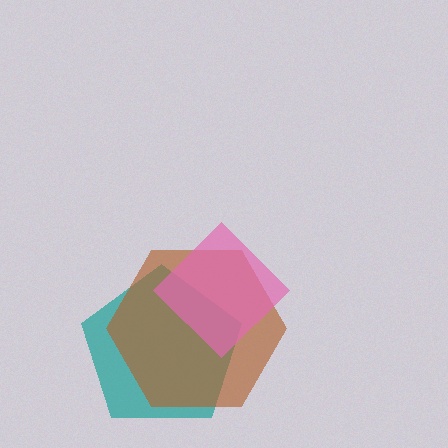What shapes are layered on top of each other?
The layered shapes are: a teal pentagon, a brown hexagon, a pink diamond.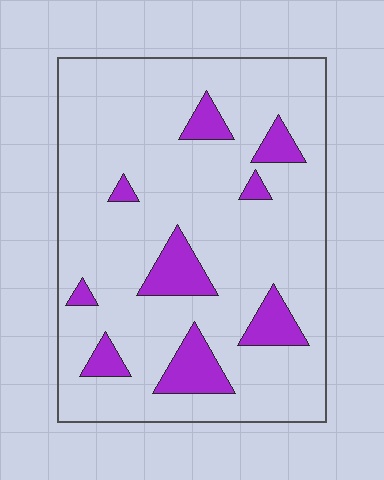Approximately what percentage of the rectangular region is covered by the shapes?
Approximately 15%.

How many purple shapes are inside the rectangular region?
9.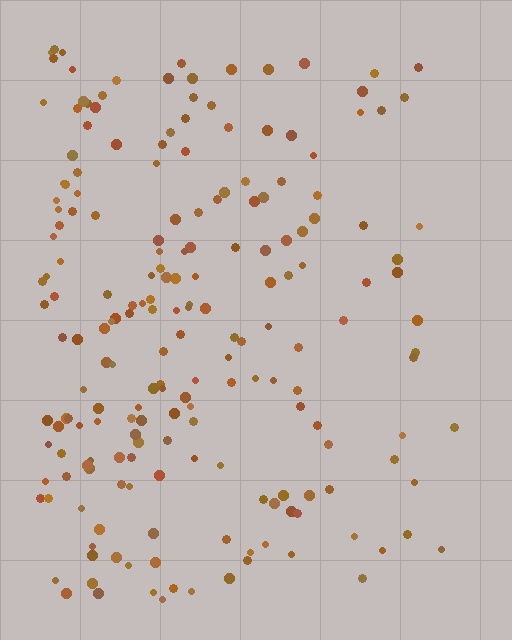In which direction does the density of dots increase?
From right to left, with the left side densest.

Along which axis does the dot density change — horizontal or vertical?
Horizontal.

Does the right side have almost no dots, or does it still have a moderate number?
Still a moderate number, just noticeably fewer than the left.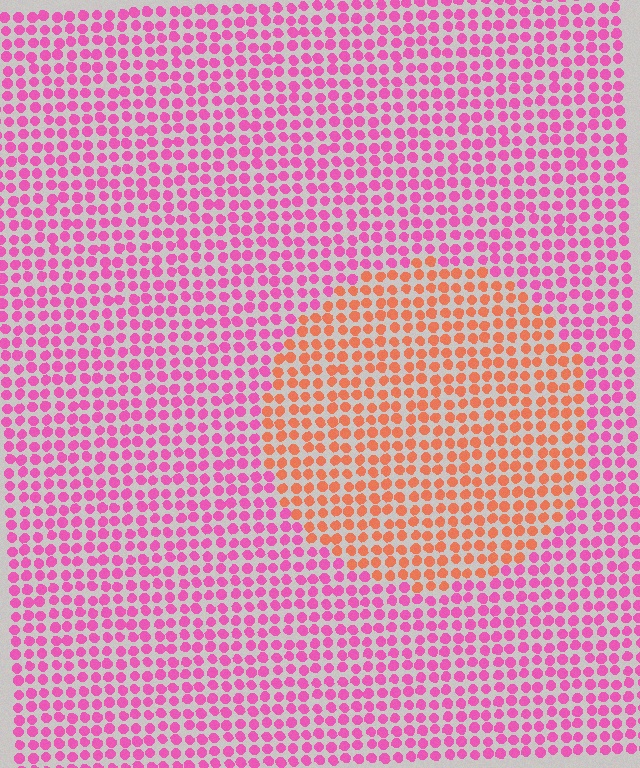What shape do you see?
I see a circle.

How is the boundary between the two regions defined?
The boundary is defined purely by a slight shift in hue (about 52 degrees). Spacing, size, and orientation are identical on both sides.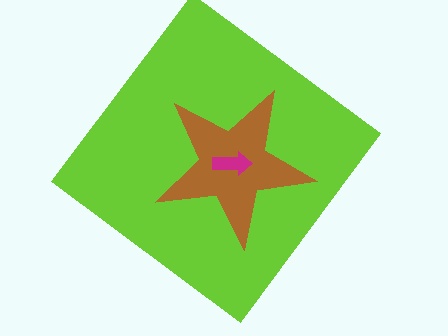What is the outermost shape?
The lime diamond.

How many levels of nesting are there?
3.